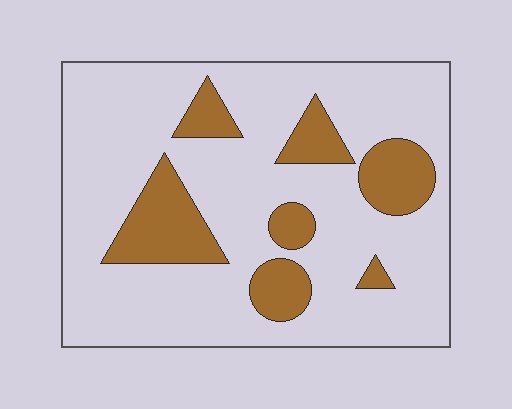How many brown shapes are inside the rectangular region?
7.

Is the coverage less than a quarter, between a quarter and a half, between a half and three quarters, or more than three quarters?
Less than a quarter.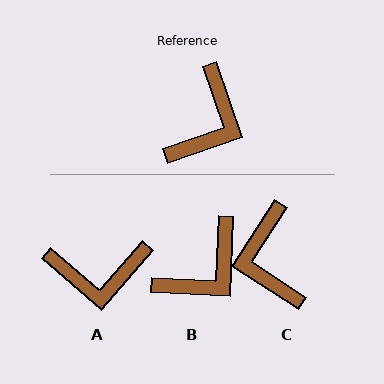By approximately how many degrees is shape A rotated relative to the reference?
Approximately 60 degrees clockwise.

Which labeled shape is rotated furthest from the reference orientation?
C, about 142 degrees away.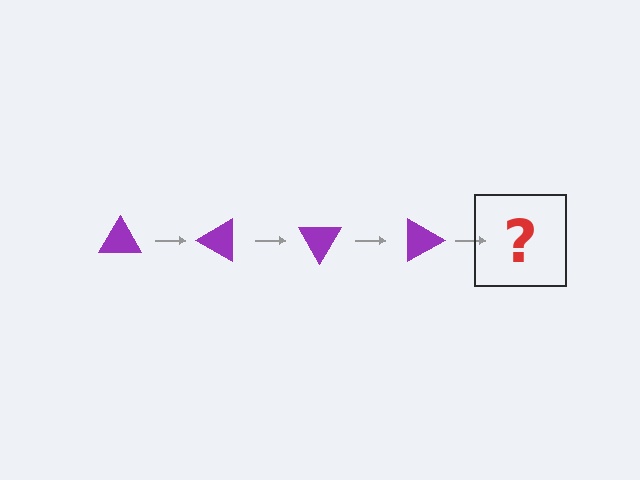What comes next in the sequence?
The next element should be a purple triangle rotated 120 degrees.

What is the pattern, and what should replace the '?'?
The pattern is that the triangle rotates 30 degrees each step. The '?' should be a purple triangle rotated 120 degrees.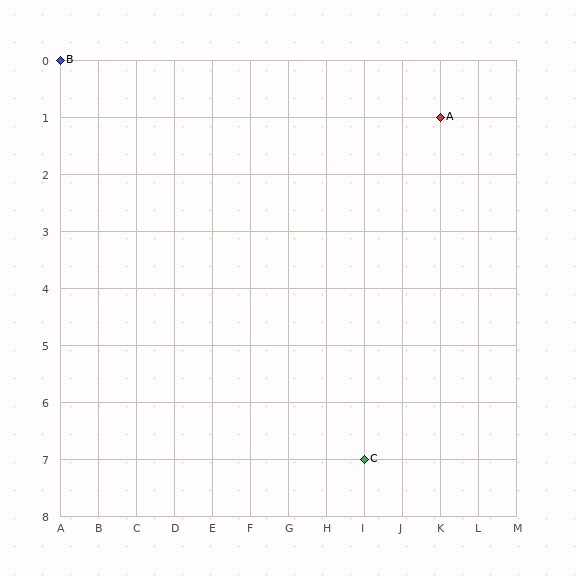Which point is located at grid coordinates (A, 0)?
Point B is at (A, 0).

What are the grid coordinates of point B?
Point B is at grid coordinates (A, 0).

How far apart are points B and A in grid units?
Points B and A are 10 columns and 1 row apart (about 10.0 grid units diagonally).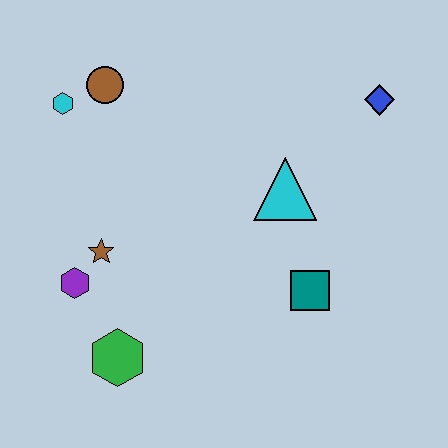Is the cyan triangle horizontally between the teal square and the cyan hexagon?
Yes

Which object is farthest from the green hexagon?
The blue diamond is farthest from the green hexagon.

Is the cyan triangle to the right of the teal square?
No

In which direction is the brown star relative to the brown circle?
The brown star is below the brown circle.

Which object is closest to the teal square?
The cyan triangle is closest to the teal square.